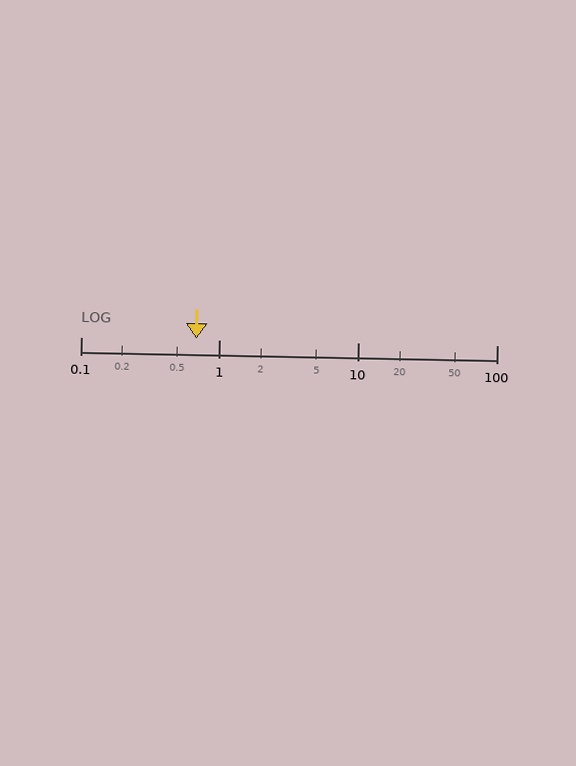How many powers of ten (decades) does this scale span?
The scale spans 3 decades, from 0.1 to 100.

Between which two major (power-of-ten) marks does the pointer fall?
The pointer is between 0.1 and 1.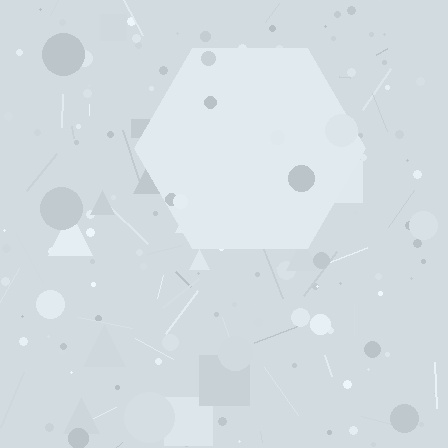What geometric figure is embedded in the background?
A hexagon is embedded in the background.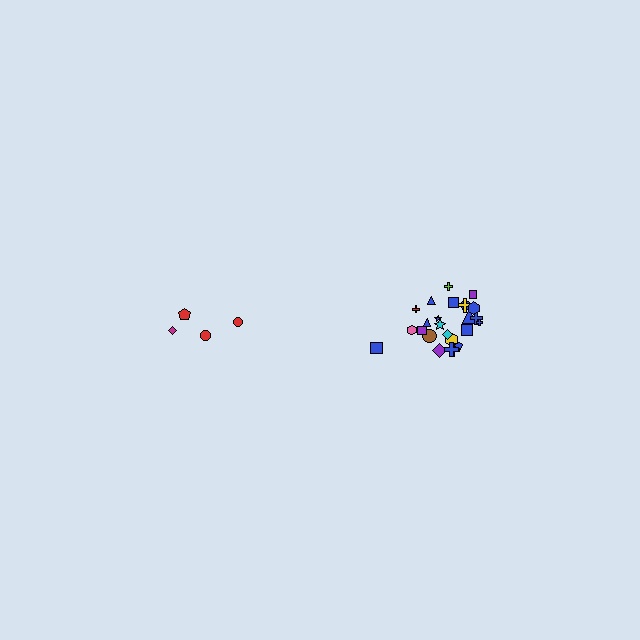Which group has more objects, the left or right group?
The right group.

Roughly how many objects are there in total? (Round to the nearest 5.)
Roughly 30 objects in total.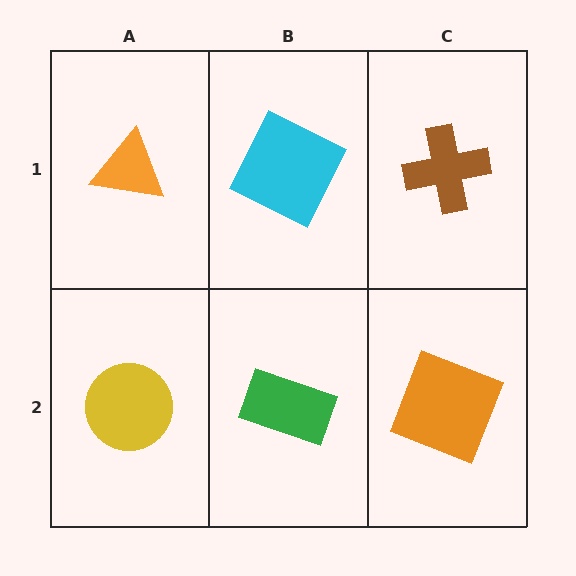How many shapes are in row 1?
3 shapes.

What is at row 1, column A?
An orange triangle.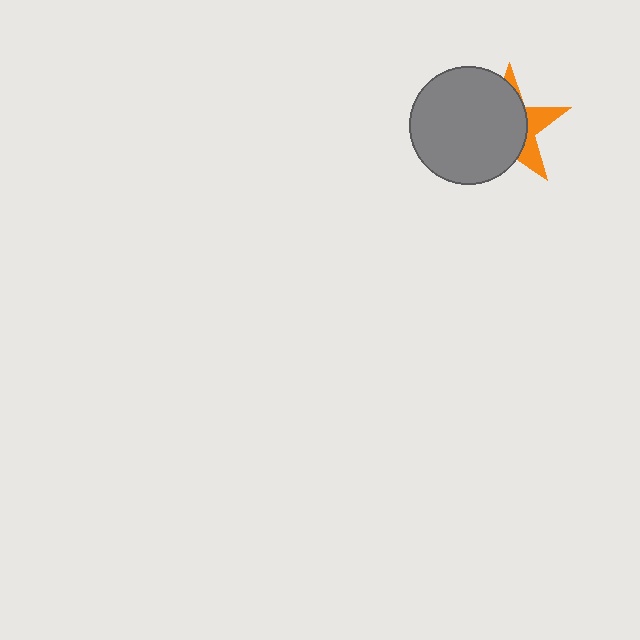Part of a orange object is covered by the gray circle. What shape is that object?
It is a star.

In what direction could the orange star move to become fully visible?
The orange star could move right. That would shift it out from behind the gray circle entirely.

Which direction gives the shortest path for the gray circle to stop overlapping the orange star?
Moving left gives the shortest separation.